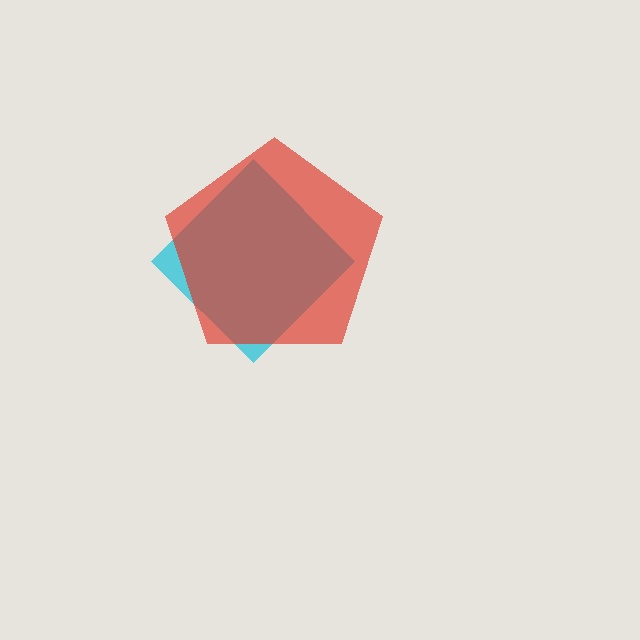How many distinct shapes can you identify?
There are 2 distinct shapes: a cyan diamond, a red pentagon.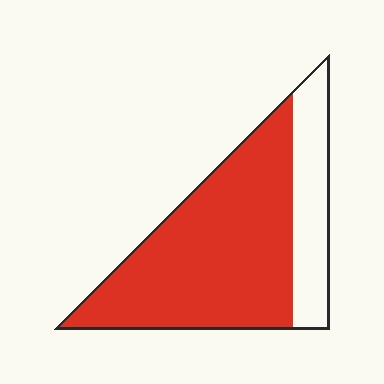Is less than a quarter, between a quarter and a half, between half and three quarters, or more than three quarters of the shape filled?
More than three quarters.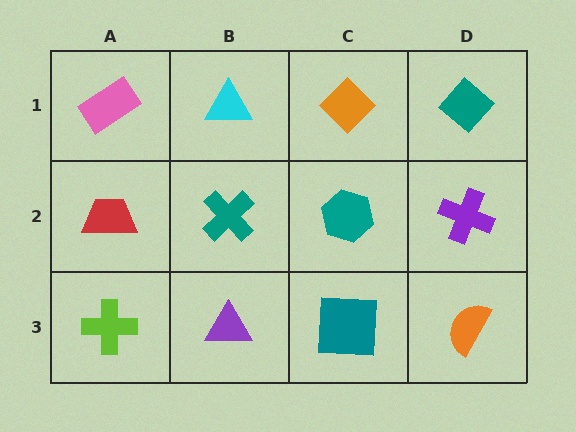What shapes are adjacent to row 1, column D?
A purple cross (row 2, column D), an orange diamond (row 1, column C).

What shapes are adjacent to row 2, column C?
An orange diamond (row 1, column C), a teal square (row 3, column C), a teal cross (row 2, column B), a purple cross (row 2, column D).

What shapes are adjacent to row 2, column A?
A pink rectangle (row 1, column A), a lime cross (row 3, column A), a teal cross (row 2, column B).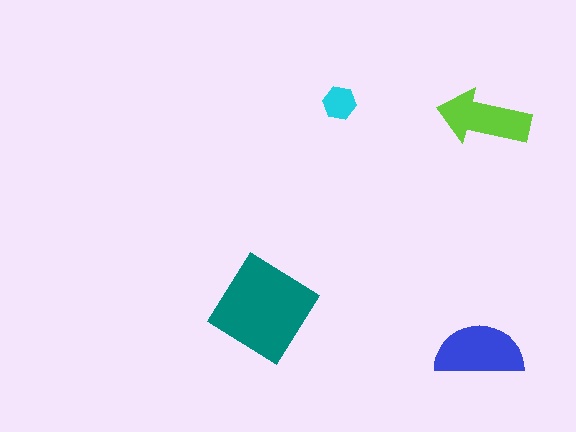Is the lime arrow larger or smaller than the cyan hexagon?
Larger.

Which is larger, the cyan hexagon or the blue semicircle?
The blue semicircle.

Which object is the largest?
The teal diamond.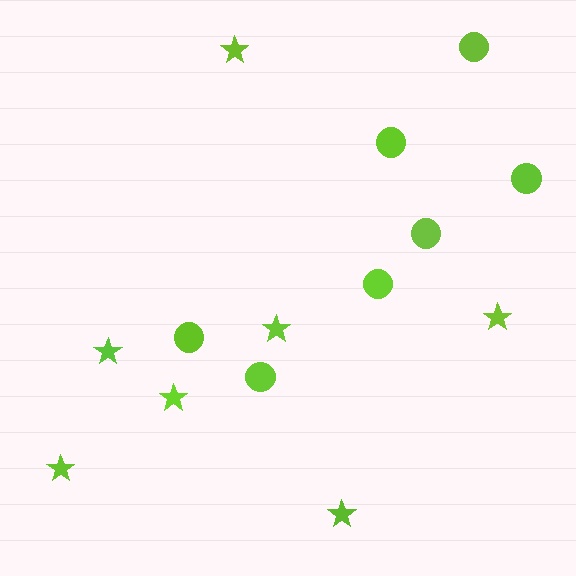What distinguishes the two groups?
There are 2 groups: one group of stars (7) and one group of circles (7).